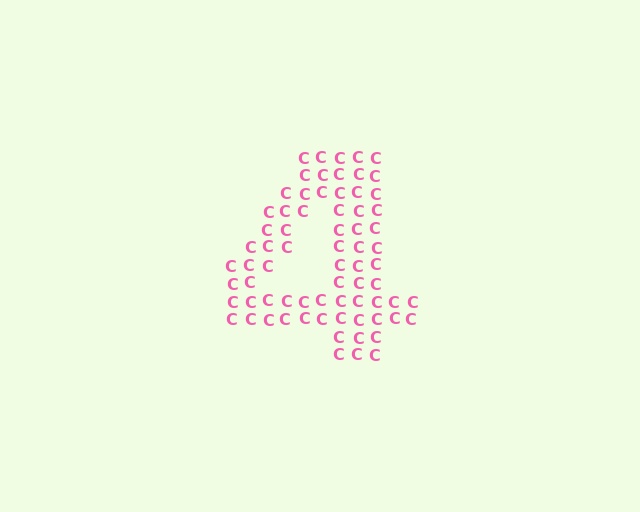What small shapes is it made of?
It is made of small letter C's.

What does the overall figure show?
The overall figure shows the digit 4.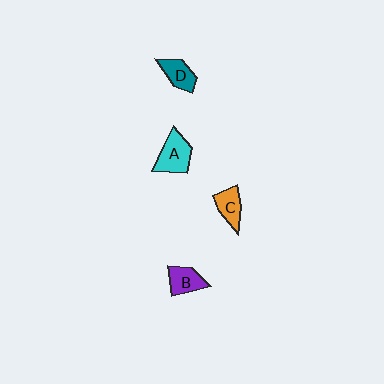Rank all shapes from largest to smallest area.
From largest to smallest: A (cyan), B (purple), C (orange), D (teal).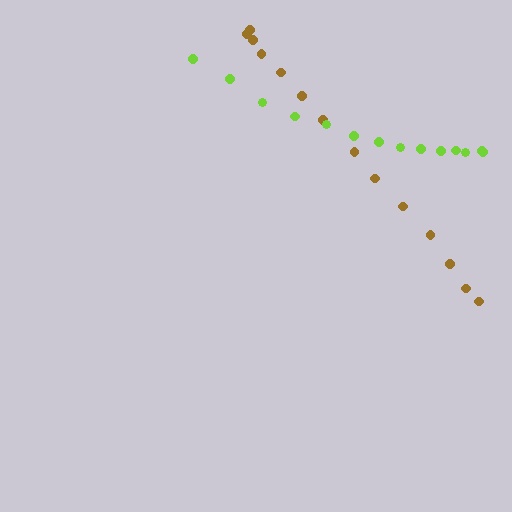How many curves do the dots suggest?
There are 2 distinct paths.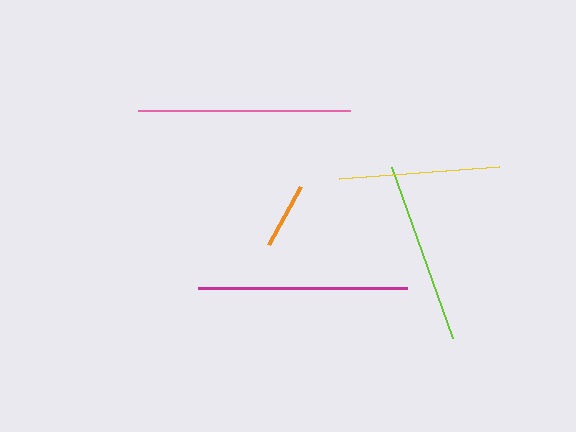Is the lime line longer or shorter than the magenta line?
The magenta line is longer than the lime line.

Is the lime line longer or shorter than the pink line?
The pink line is longer than the lime line.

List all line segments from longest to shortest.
From longest to shortest: pink, magenta, lime, yellow, orange.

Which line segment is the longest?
The pink line is the longest at approximately 212 pixels.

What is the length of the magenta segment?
The magenta segment is approximately 209 pixels long.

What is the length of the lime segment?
The lime segment is approximately 181 pixels long.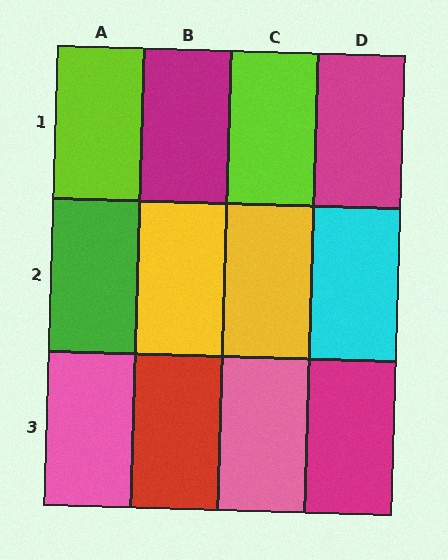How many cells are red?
1 cell is red.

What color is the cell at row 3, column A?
Pink.